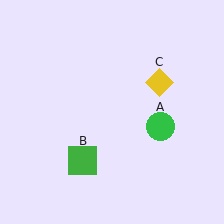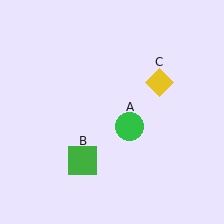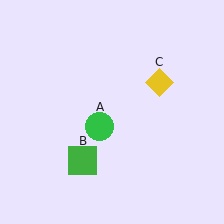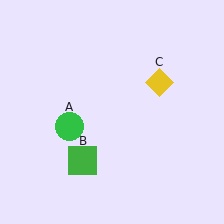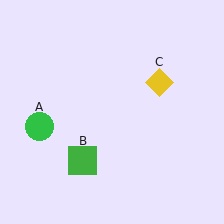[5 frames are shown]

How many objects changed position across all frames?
1 object changed position: green circle (object A).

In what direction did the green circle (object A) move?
The green circle (object A) moved left.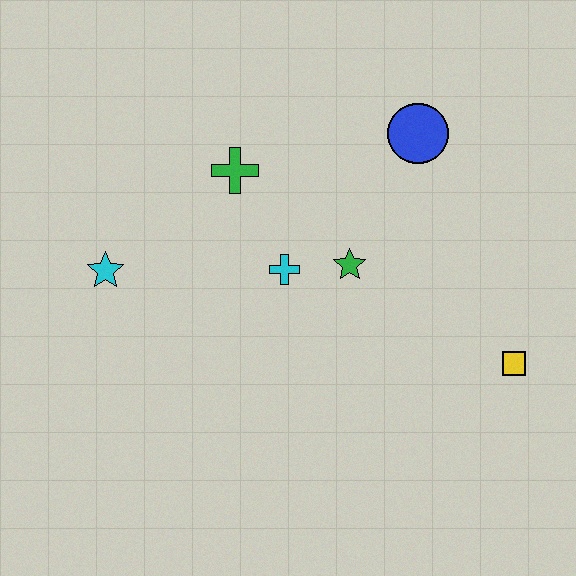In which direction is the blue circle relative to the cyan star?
The blue circle is to the right of the cyan star.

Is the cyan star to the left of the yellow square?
Yes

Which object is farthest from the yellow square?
The cyan star is farthest from the yellow square.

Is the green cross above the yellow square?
Yes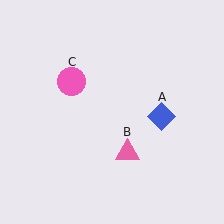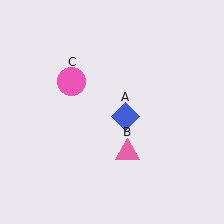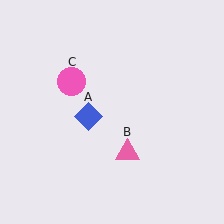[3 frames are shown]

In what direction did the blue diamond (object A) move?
The blue diamond (object A) moved left.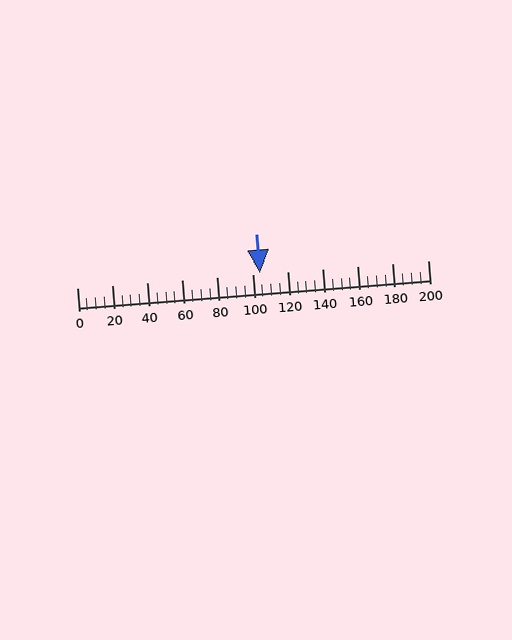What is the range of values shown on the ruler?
The ruler shows values from 0 to 200.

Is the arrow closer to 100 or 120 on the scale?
The arrow is closer to 100.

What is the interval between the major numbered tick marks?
The major tick marks are spaced 20 units apart.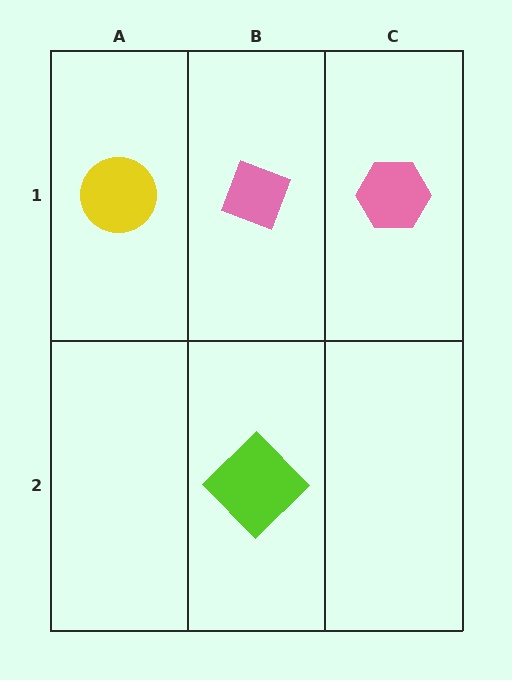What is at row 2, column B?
A lime diamond.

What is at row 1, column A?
A yellow circle.